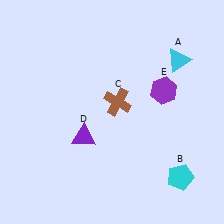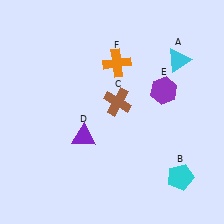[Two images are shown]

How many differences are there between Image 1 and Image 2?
There is 1 difference between the two images.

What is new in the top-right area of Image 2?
An orange cross (F) was added in the top-right area of Image 2.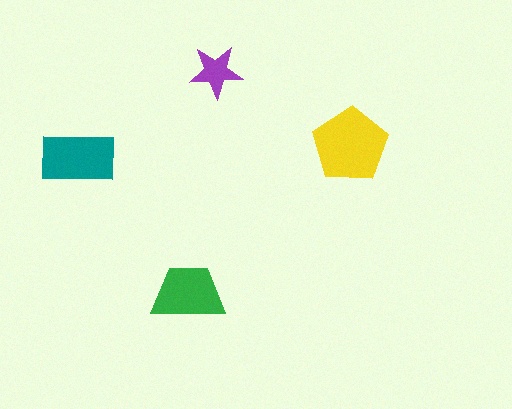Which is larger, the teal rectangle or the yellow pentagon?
The yellow pentagon.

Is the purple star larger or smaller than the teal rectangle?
Smaller.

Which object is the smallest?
The purple star.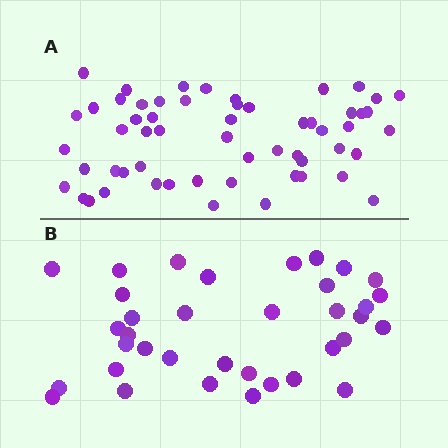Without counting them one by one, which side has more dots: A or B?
Region A (the top region) has more dots.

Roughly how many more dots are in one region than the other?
Region A has approximately 20 more dots than region B.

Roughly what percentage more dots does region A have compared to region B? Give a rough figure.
About 60% more.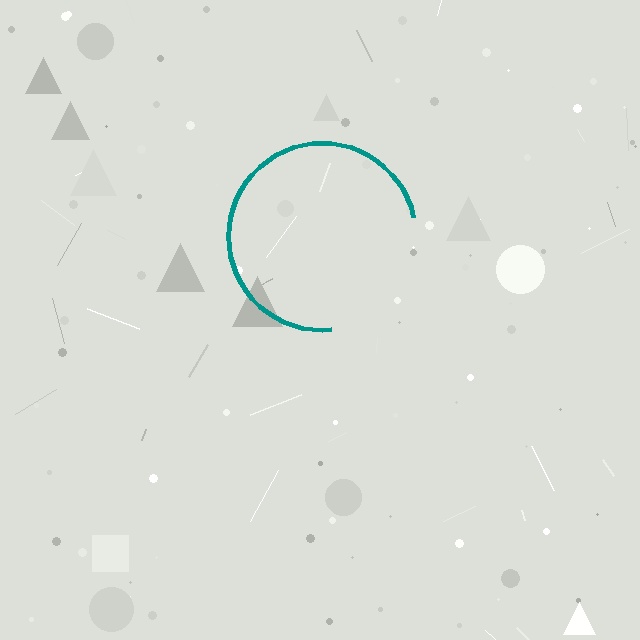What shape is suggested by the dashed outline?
The dashed outline suggests a circle.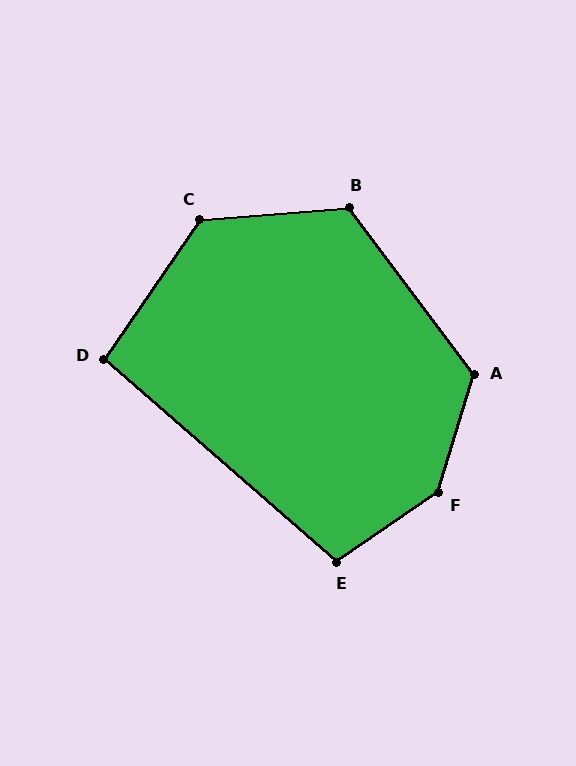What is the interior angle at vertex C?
Approximately 129 degrees (obtuse).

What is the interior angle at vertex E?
Approximately 104 degrees (obtuse).